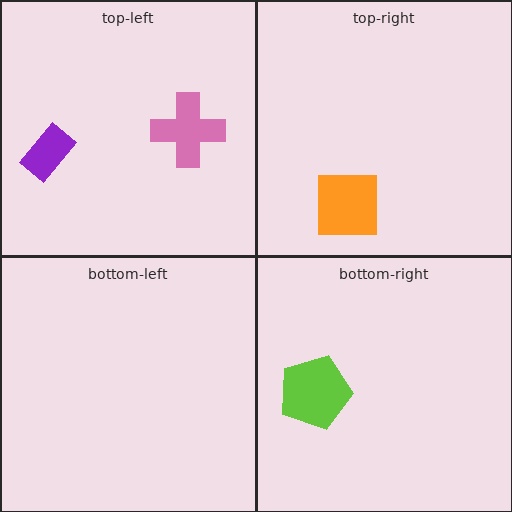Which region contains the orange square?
The top-right region.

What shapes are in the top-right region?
The orange square.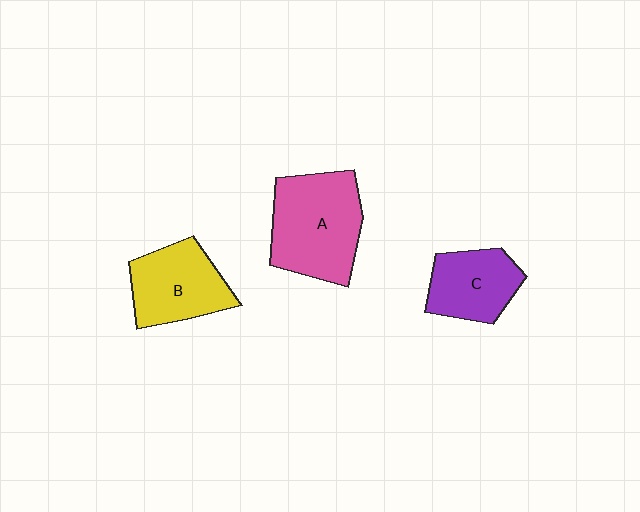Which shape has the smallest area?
Shape C (purple).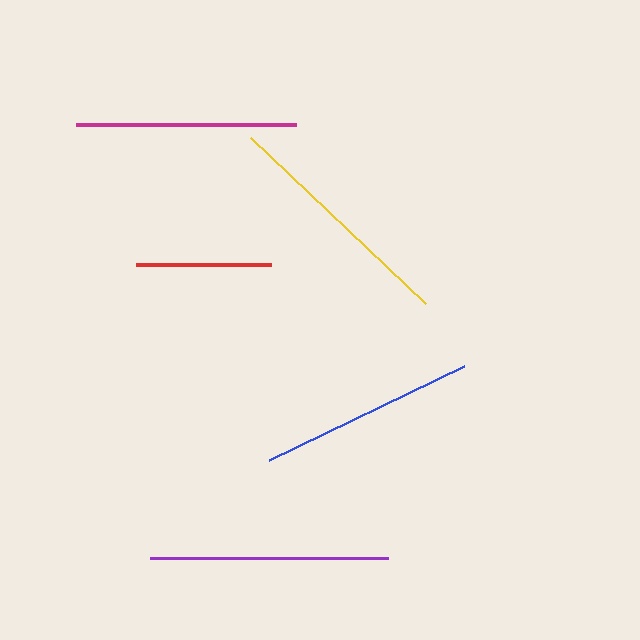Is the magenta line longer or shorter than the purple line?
The purple line is longer than the magenta line.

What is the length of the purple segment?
The purple segment is approximately 238 pixels long.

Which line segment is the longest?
The yellow line is the longest at approximately 242 pixels.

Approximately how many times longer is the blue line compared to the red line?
The blue line is approximately 1.6 times the length of the red line.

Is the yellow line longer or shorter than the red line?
The yellow line is longer than the red line.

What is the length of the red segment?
The red segment is approximately 135 pixels long.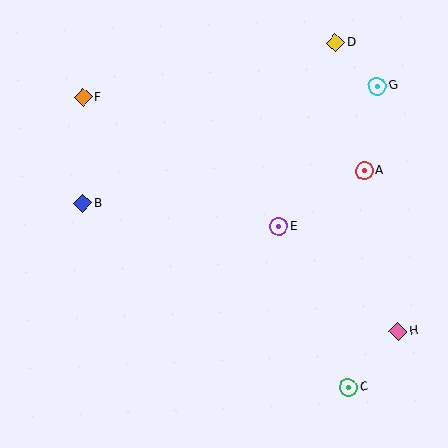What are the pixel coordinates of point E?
Point E is at (279, 227).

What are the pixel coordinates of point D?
Point D is at (336, 43).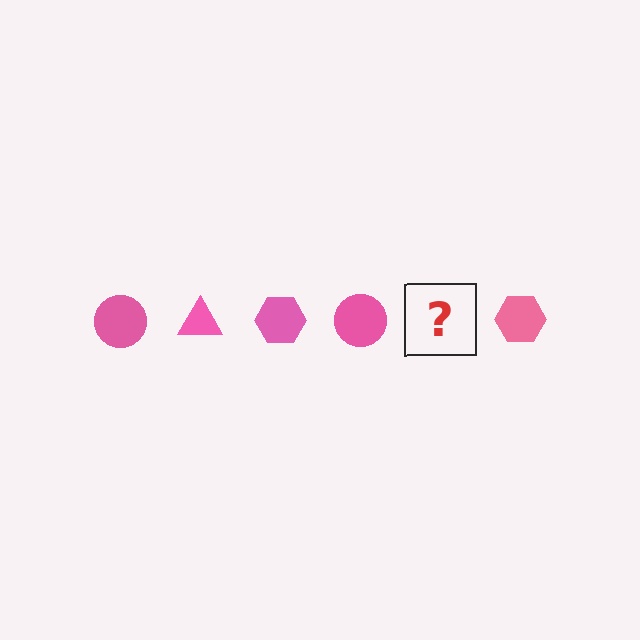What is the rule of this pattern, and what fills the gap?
The rule is that the pattern cycles through circle, triangle, hexagon shapes in pink. The gap should be filled with a pink triangle.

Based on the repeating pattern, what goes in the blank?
The blank should be a pink triangle.